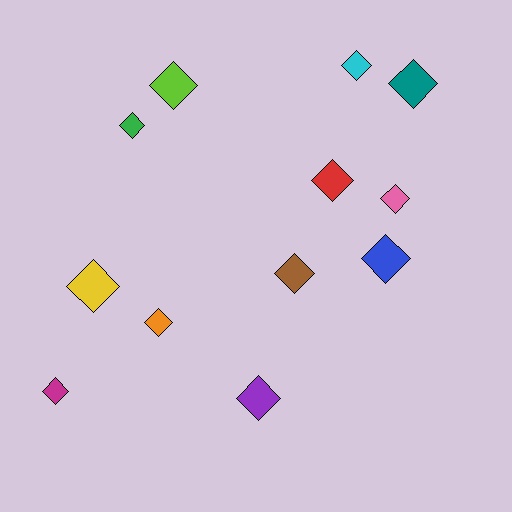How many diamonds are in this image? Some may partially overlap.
There are 12 diamonds.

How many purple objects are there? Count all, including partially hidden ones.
There is 1 purple object.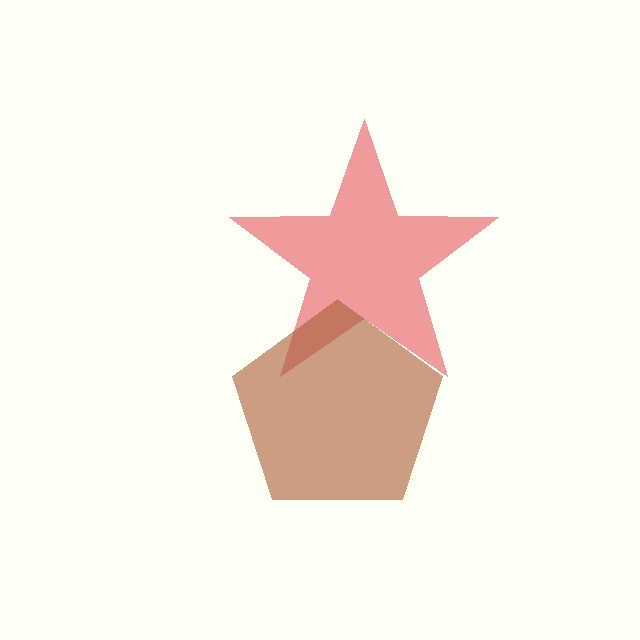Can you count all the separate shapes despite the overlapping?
Yes, there are 2 separate shapes.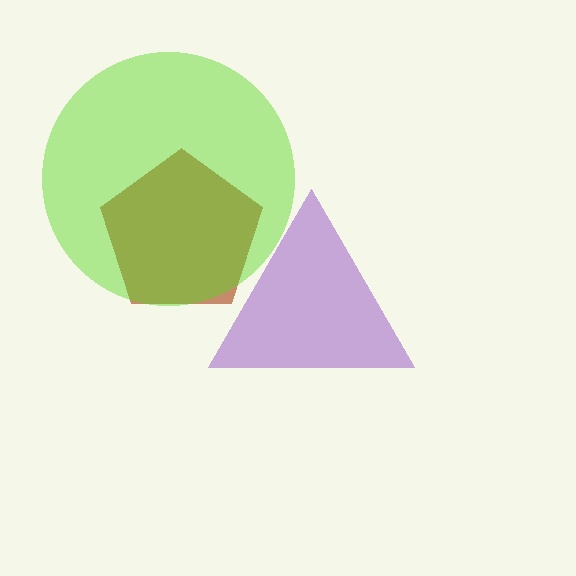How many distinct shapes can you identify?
There are 3 distinct shapes: a purple triangle, a brown pentagon, a lime circle.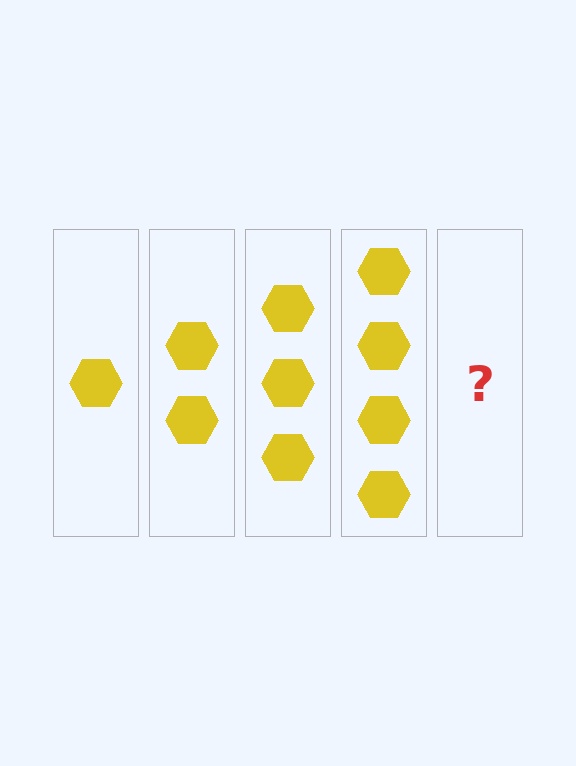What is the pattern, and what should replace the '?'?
The pattern is that each step adds one more hexagon. The '?' should be 5 hexagons.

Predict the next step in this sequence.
The next step is 5 hexagons.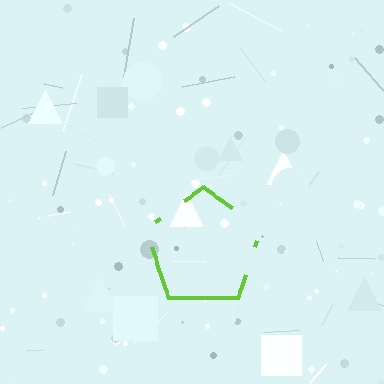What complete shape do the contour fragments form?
The contour fragments form a pentagon.